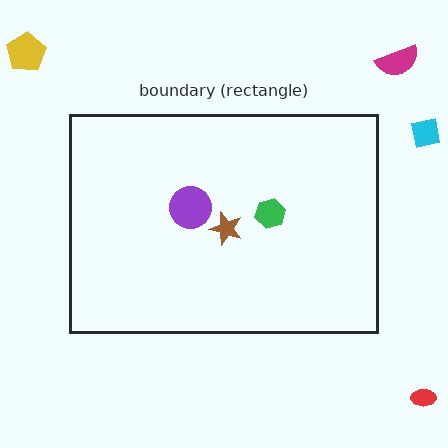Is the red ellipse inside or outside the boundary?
Outside.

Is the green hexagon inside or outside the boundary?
Inside.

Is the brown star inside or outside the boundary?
Inside.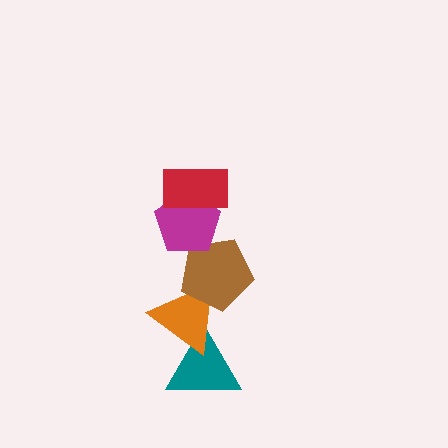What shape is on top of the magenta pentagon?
The red rectangle is on top of the magenta pentagon.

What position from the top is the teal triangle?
The teal triangle is 5th from the top.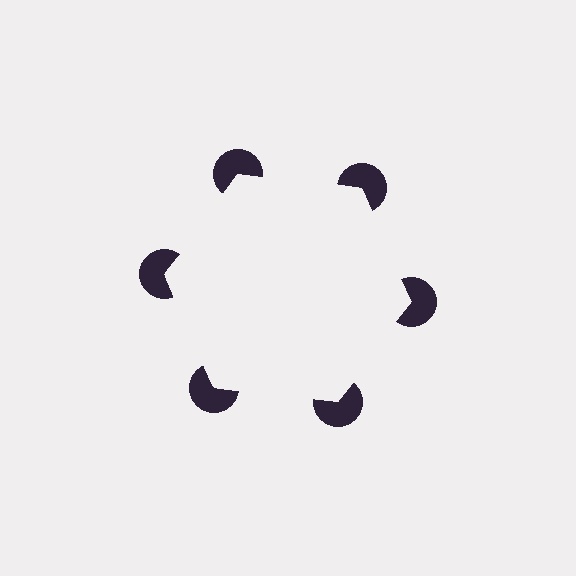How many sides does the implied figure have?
6 sides.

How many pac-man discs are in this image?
There are 6 — one at each vertex of the illusory hexagon.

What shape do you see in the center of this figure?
An illusory hexagon — its edges are inferred from the aligned wedge cuts in the pac-man discs, not physically drawn.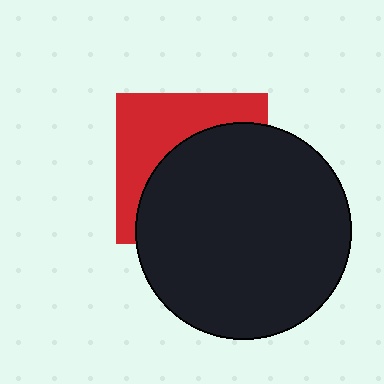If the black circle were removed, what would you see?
You would see the complete red square.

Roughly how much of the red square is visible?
A small part of it is visible (roughly 41%).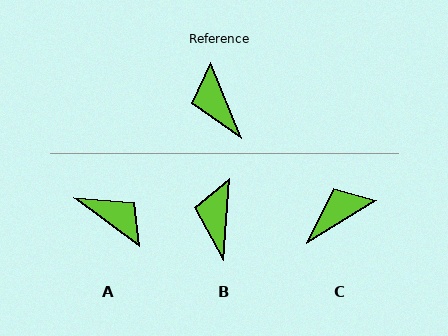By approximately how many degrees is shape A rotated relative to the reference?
Approximately 149 degrees clockwise.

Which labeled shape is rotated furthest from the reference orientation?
A, about 149 degrees away.